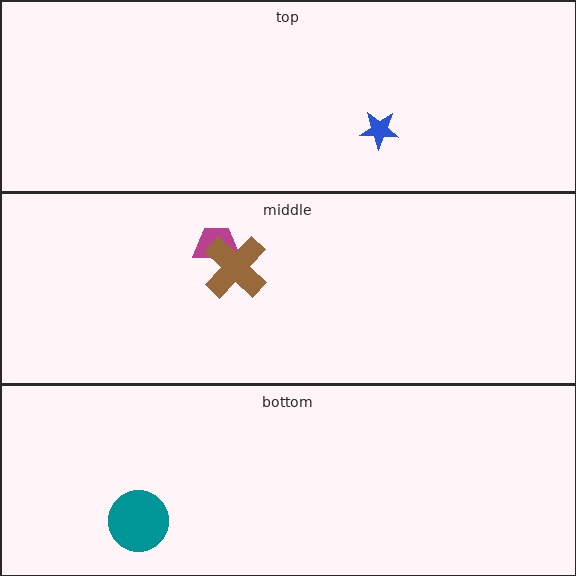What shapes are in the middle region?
The magenta trapezoid, the brown cross.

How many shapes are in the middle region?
2.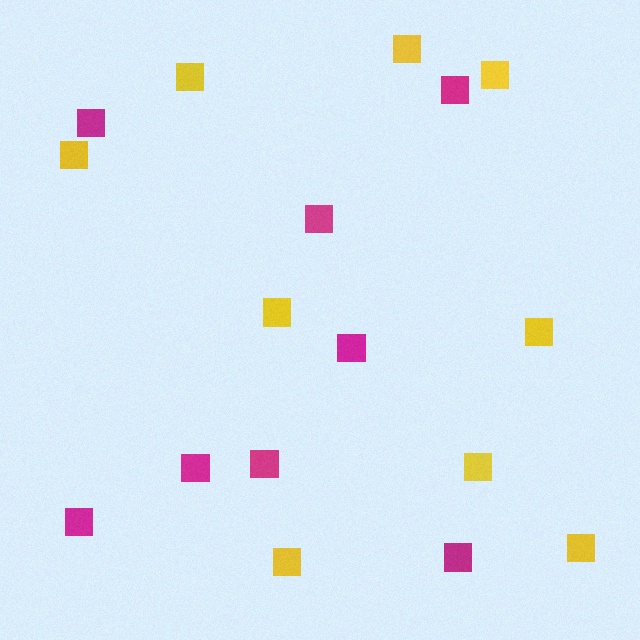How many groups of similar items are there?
There are 2 groups: one group of yellow squares (9) and one group of magenta squares (8).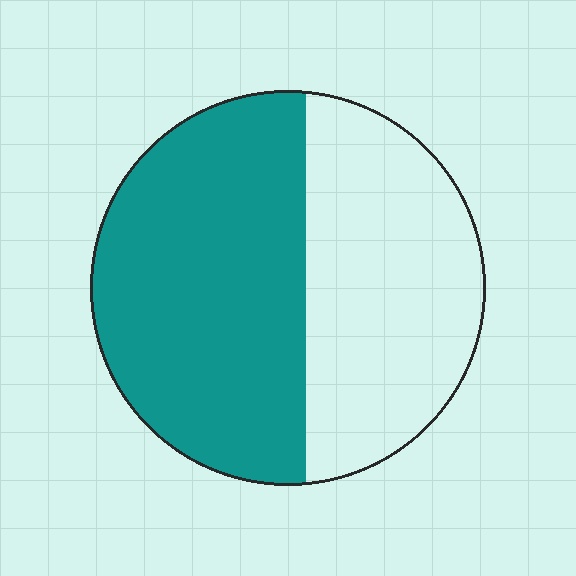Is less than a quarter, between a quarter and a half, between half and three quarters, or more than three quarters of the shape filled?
Between half and three quarters.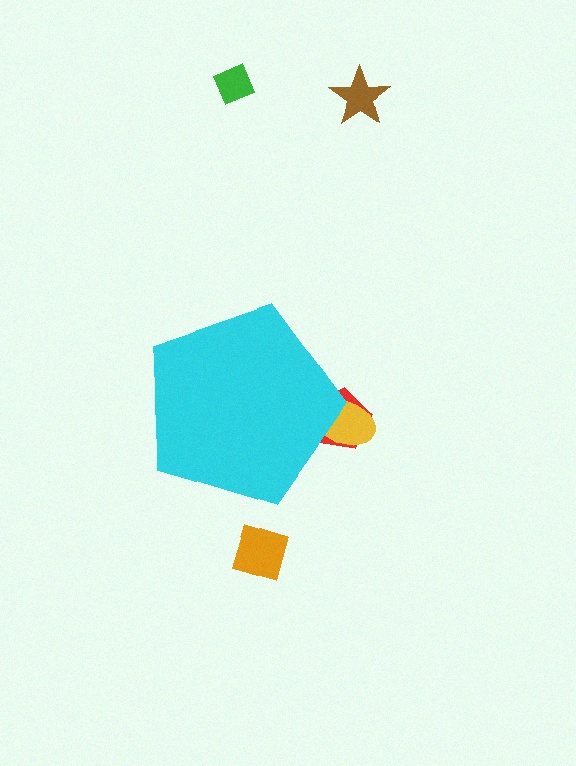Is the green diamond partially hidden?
No, the green diamond is fully visible.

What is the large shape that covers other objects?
A cyan pentagon.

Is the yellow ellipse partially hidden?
Yes, the yellow ellipse is partially hidden behind the cyan pentagon.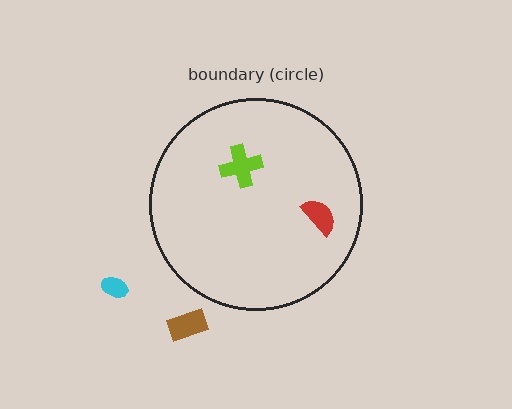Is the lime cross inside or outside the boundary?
Inside.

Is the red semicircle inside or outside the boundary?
Inside.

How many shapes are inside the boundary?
2 inside, 2 outside.